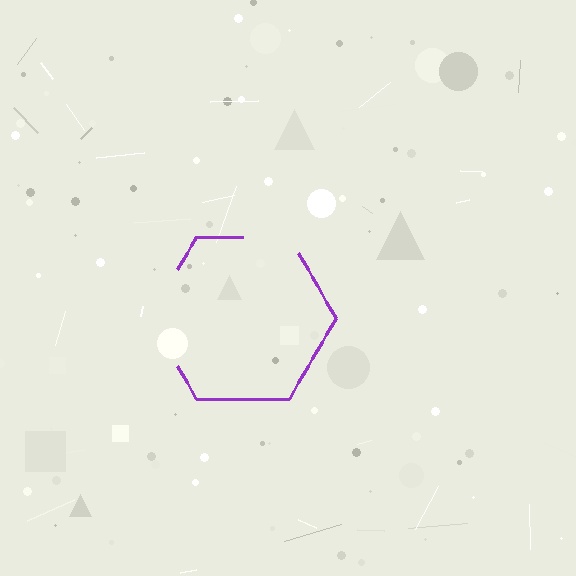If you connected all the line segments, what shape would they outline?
They would outline a hexagon.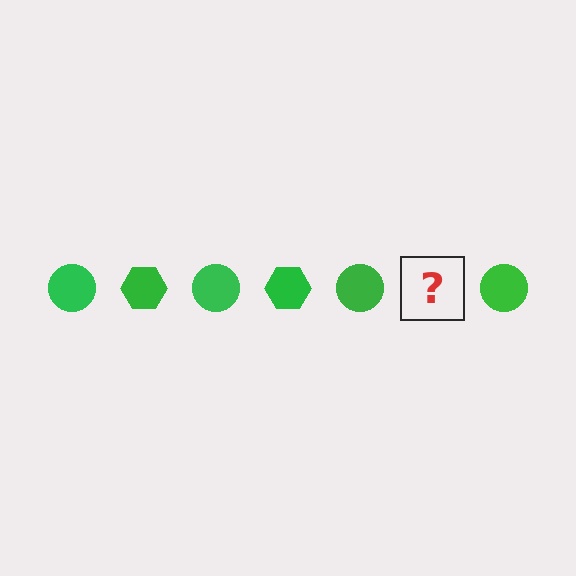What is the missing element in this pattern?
The missing element is a green hexagon.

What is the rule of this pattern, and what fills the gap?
The rule is that the pattern cycles through circle, hexagon shapes in green. The gap should be filled with a green hexagon.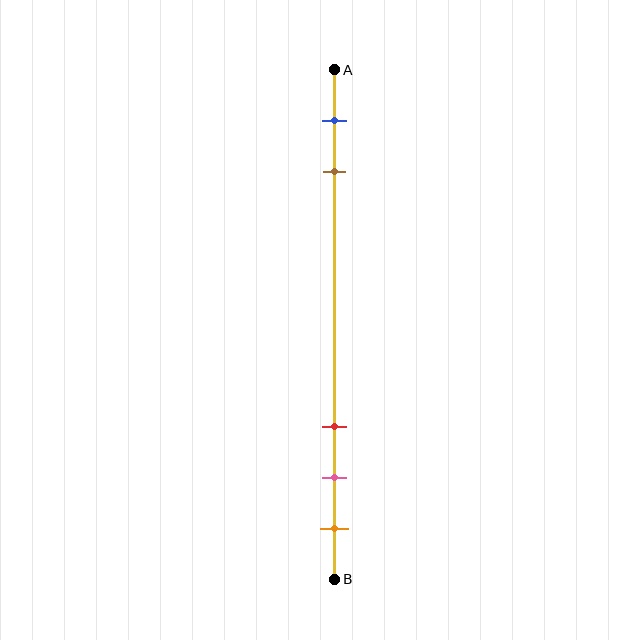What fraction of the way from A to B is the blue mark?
The blue mark is approximately 10% (0.1) of the way from A to B.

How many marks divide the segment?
There are 5 marks dividing the segment.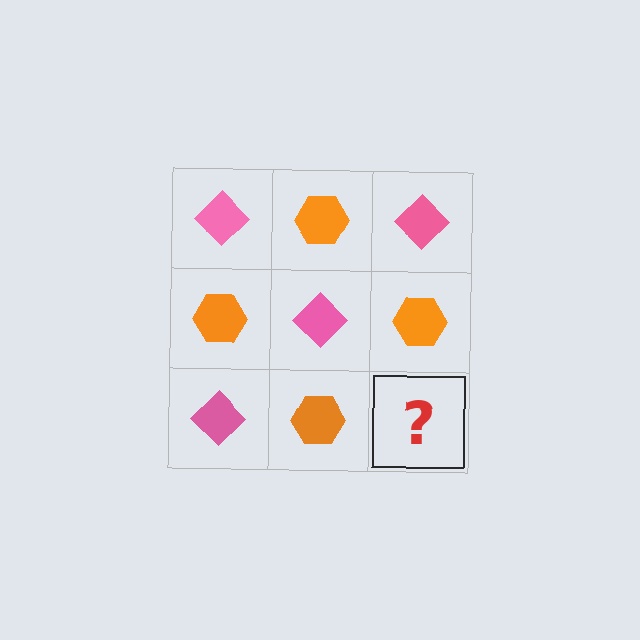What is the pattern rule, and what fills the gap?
The rule is that it alternates pink diamond and orange hexagon in a checkerboard pattern. The gap should be filled with a pink diamond.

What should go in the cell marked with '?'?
The missing cell should contain a pink diamond.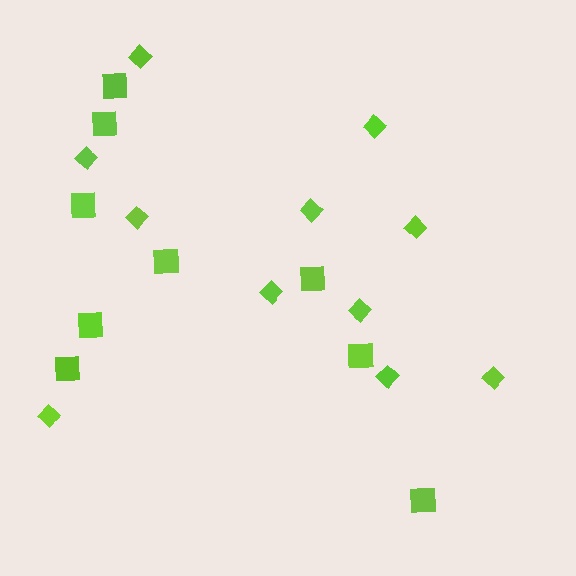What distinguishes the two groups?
There are 2 groups: one group of diamonds (11) and one group of squares (9).